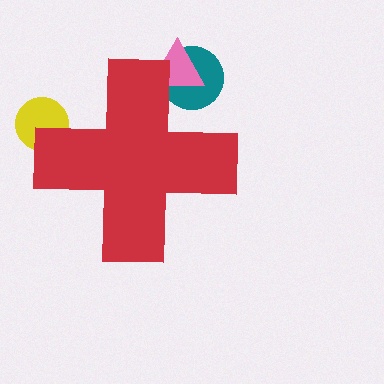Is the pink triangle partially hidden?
Yes, the pink triangle is partially hidden behind the red cross.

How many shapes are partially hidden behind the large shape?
3 shapes are partially hidden.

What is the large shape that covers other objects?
A red cross.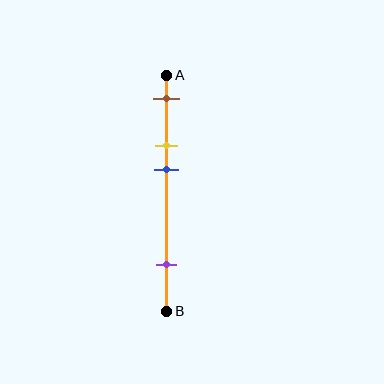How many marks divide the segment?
There are 4 marks dividing the segment.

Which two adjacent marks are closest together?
The yellow and blue marks are the closest adjacent pair.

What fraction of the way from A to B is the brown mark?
The brown mark is approximately 10% (0.1) of the way from A to B.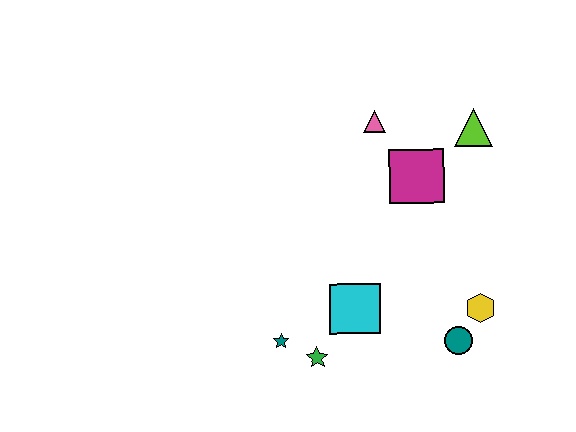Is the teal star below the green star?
No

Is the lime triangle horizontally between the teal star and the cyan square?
No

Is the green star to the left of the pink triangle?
Yes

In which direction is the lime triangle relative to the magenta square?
The lime triangle is to the right of the magenta square.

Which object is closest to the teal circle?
The yellow hexagon is closest to the teal circle.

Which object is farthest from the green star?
The lime triangle is farthest from the green star.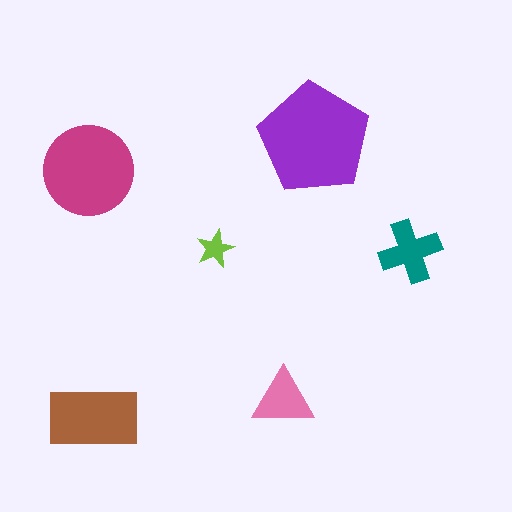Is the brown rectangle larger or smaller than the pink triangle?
Larger.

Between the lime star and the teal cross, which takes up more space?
The teal cross.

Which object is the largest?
The purple pentagon.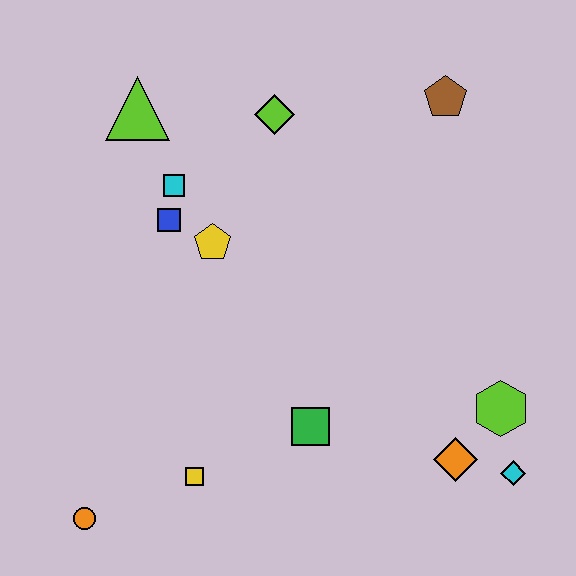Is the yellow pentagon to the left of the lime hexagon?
Yes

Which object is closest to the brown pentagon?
The lime diamond is closest to the brown pentagon.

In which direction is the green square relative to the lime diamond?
The green square is below the lime diamond.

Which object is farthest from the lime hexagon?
The lime triangle is farthest from the lime hexagon.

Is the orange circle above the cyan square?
No